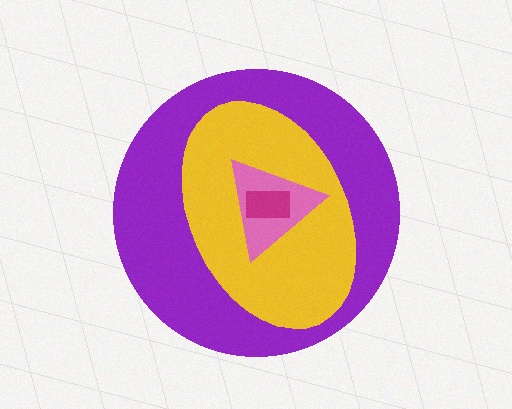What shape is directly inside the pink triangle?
The magenta rectangle.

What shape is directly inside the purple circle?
The yellow ellipse.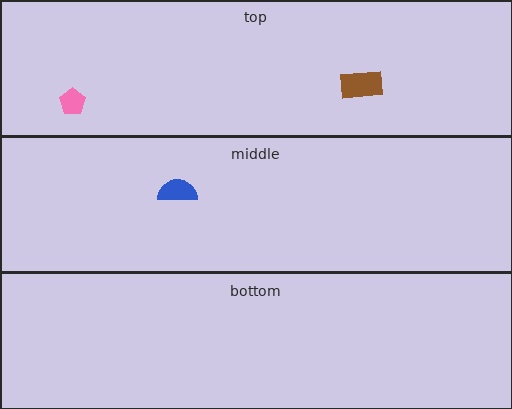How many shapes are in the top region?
2.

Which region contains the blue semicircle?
The middle region.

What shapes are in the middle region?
The blue semicircle.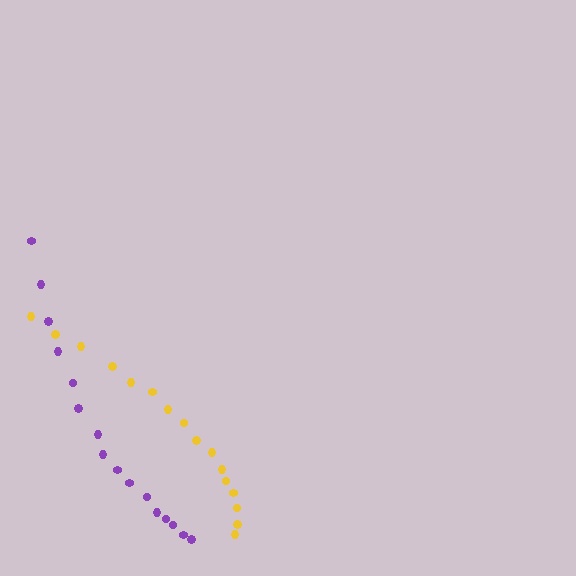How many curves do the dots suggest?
There are 2 distinct paths.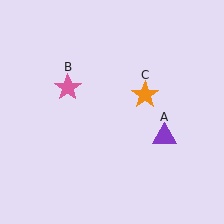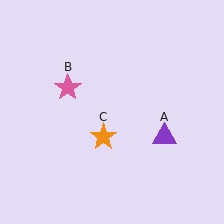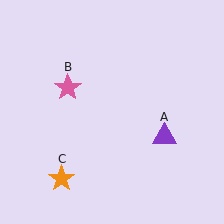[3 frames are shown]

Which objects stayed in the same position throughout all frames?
Purple triangle (object A) and pink star (object B) remained stationary.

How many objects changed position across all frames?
1 object changed position: orange star (object C).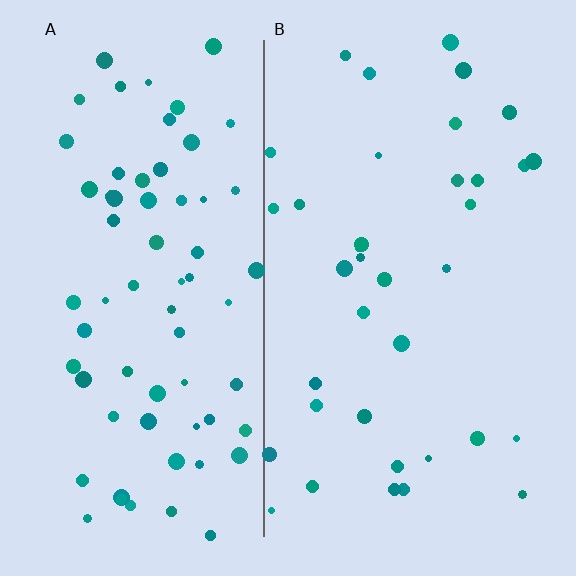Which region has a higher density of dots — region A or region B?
A (the left).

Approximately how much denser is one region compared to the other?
Approximately 1.8× — region A over region B.